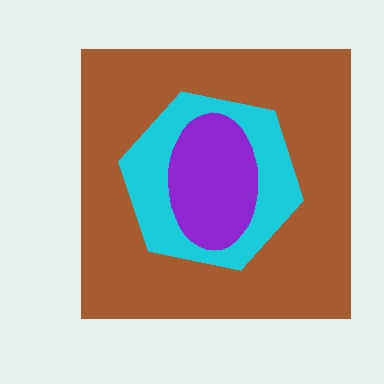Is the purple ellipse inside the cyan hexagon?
Yes.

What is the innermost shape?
The purple ellipse.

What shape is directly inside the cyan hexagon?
The purple ellipse.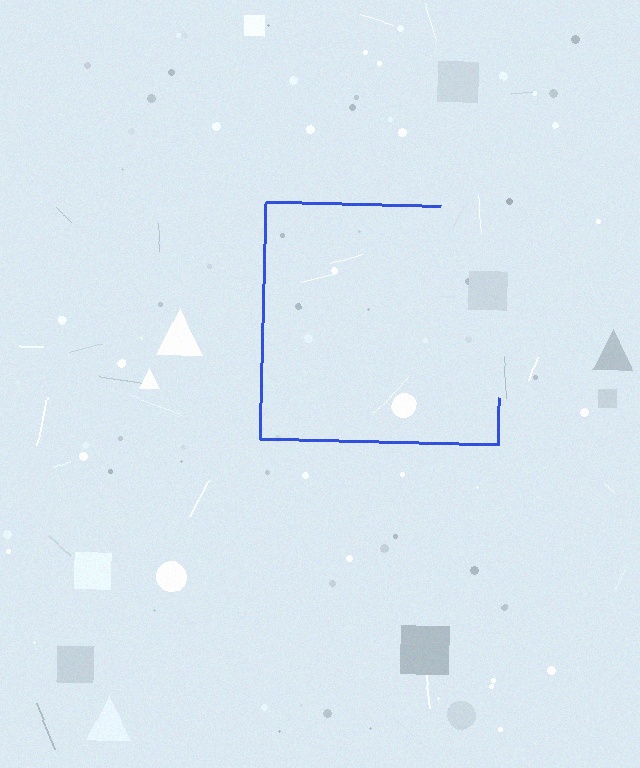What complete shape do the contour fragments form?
The contour fragments form a square.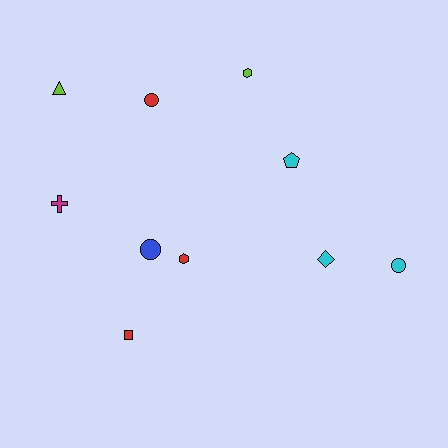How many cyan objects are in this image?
There are 3 cyan objects.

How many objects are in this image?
There are 10 objects.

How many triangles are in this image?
There is 1 triangle.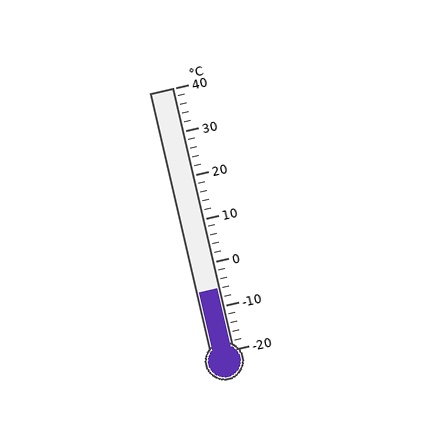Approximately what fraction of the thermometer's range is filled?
The thermometer is filled to approximately 25% of its range.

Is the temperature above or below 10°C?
The temperature is below 10°C.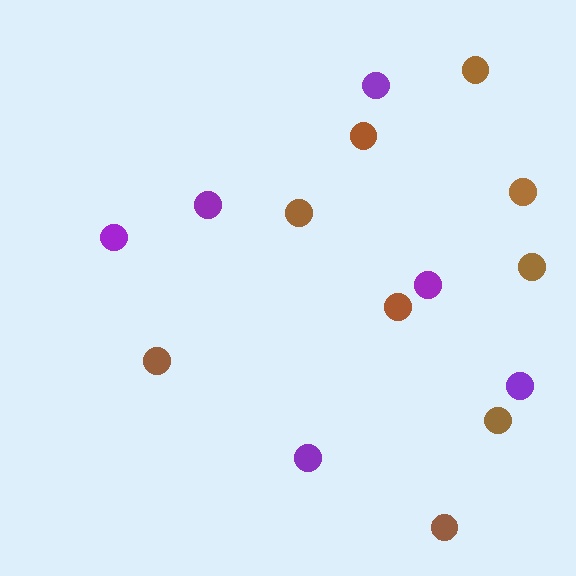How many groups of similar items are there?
There are 2 groups: one group of purple circles (6) and one group of brown circles (9).